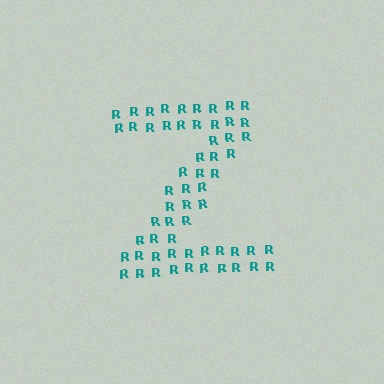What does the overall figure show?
The overall figure shows the letter Z.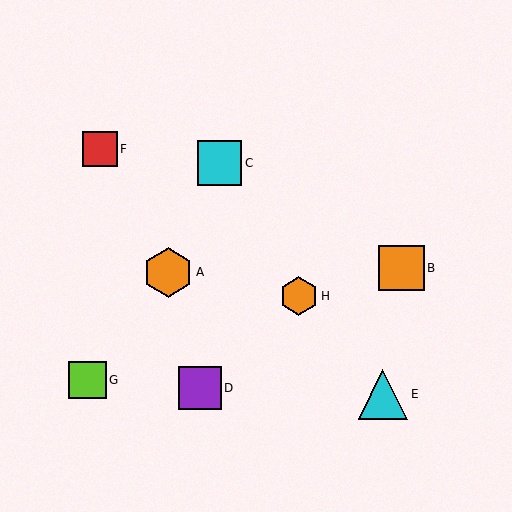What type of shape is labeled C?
Shape C is a cyan square.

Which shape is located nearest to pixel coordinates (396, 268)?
The orange square (labeled B) at (401, 268) is nearest to that location.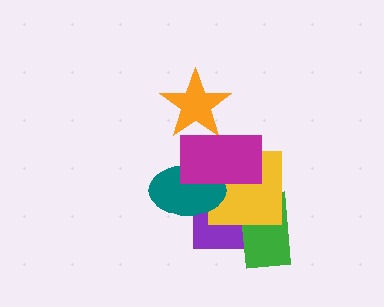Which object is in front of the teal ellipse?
The magenta rectangle is in front of the teal ellipse.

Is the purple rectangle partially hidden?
Yes, it is partially covered by another shape.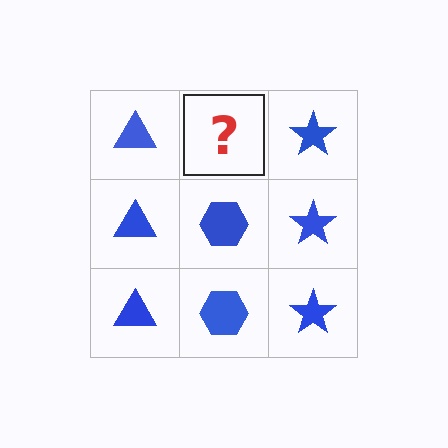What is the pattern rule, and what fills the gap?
The rule is that each column has a consistent shape. The gap should be filled with a blue hexagon.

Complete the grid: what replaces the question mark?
The question mark should be replaced with a blue hexagon.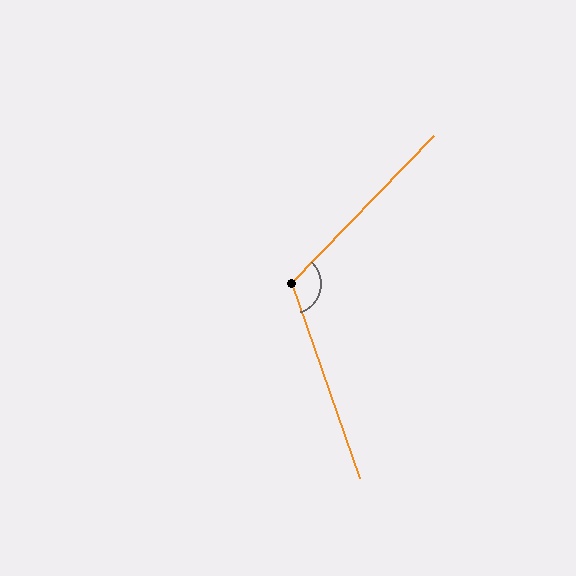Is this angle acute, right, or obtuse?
It is obtuse.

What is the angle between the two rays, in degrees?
Approximately 117 degrees.